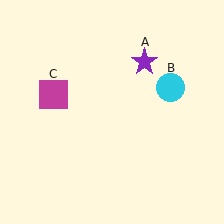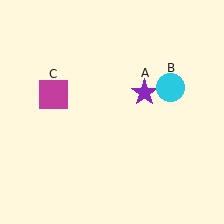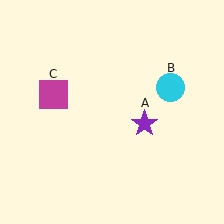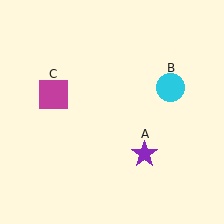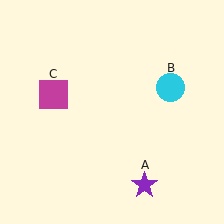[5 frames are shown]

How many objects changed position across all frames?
1 object changed position: purple star (object A).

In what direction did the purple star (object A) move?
The purple star (object A) moved down.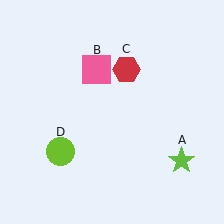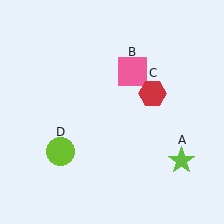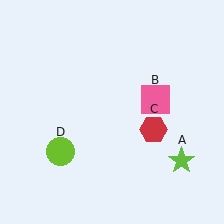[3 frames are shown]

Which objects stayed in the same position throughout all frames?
Lime star (object A) and lime circle (object D) remained stationary.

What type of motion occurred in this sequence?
The pink square (object B), red hexagon (object C) rotated clockwise around the center of the scene.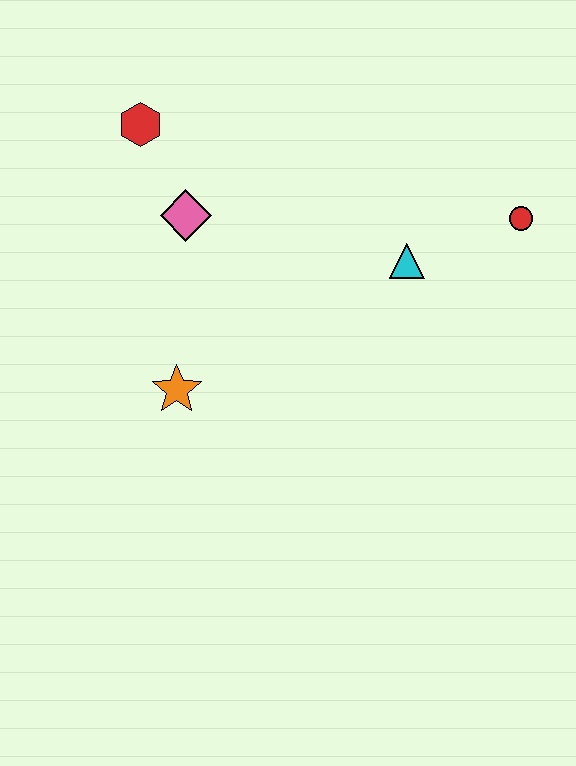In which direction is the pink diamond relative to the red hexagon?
The pink diamond is below the red hexagon.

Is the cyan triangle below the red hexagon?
Yes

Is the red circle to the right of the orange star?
Yes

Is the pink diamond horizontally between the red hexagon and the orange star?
No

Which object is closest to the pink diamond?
The red hexagon is closest to the pink diamond.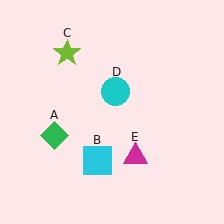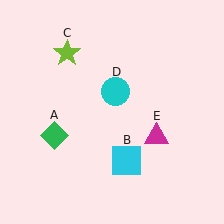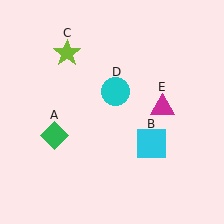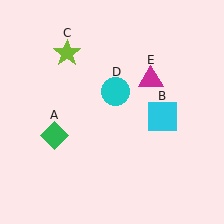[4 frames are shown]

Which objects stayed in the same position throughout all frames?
Green diamond (object A) and lime star (object C) and cyan circle (object D) remained stationary.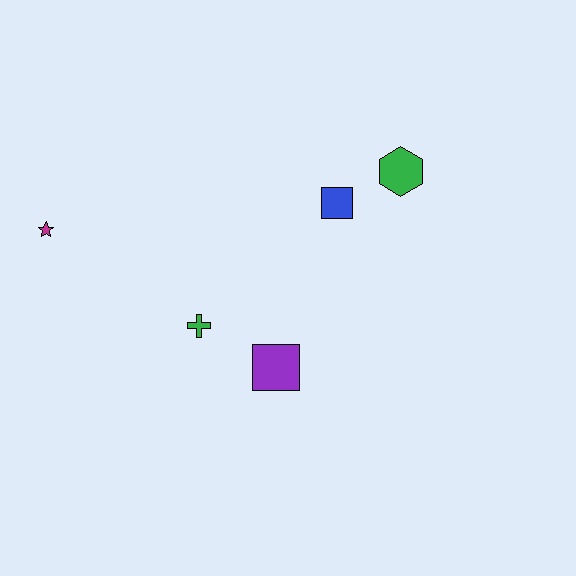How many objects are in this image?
There are 5 objects.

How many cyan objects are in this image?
There are no cyan objects.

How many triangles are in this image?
There are no triangles.